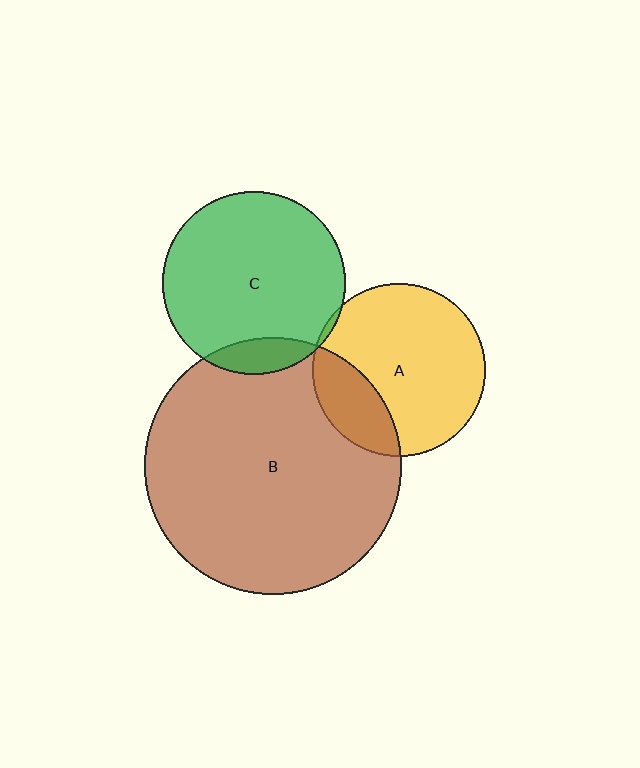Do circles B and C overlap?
Yes.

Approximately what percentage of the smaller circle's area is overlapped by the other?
Approximately 10%.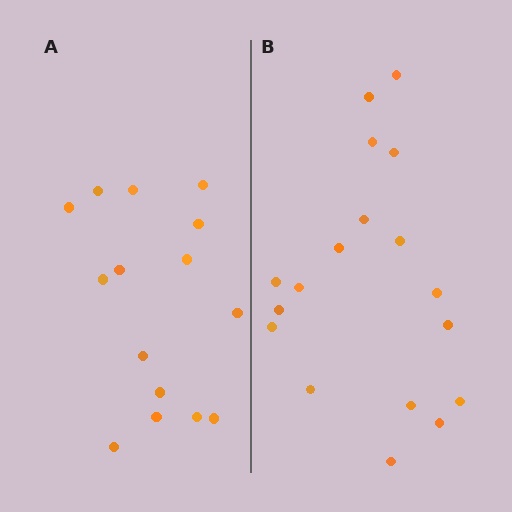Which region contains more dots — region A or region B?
Region B (the right region) has more dots.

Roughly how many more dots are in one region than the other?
Region B has just a few more — roughly 2 or 3 more dots than region A.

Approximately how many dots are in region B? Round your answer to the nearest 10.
About 20 dots. (The exact count is 18, which rounds to 20.)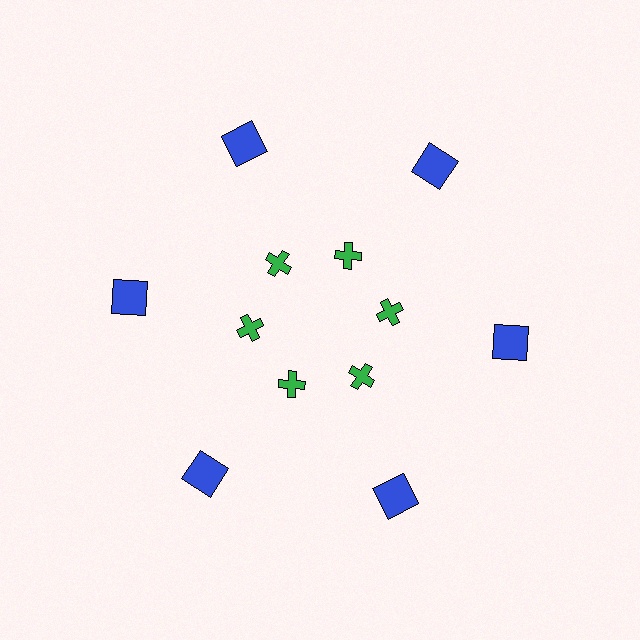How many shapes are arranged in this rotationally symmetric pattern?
There are 12 shapes, arranged in 6 groups of 2.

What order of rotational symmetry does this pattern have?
This pattern has 6-fold rotational symmetry.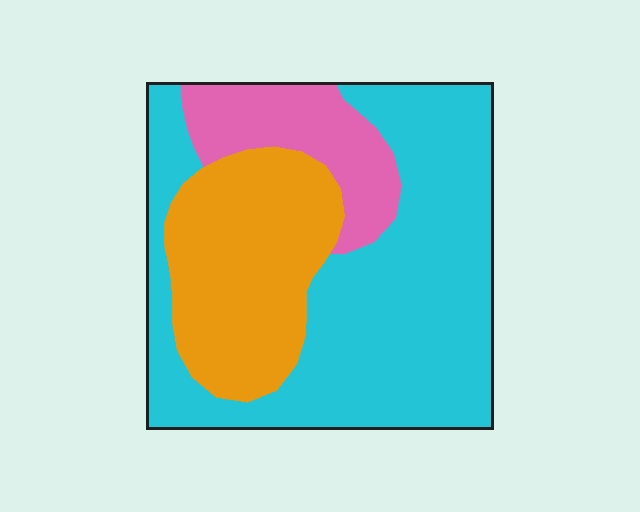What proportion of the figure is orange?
Orange takes up between a quarter and a half of the figure.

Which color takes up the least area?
Pink, at roughly 15%.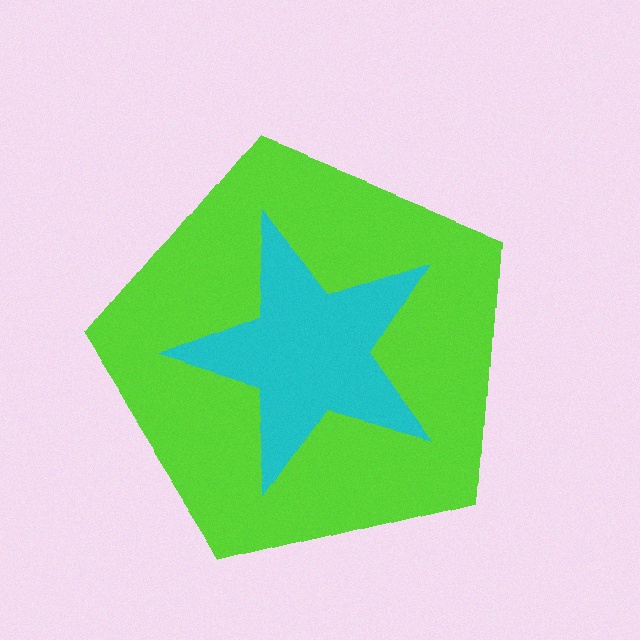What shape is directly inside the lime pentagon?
The cyan star.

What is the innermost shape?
The cyan star.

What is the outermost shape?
The lime pentagon.